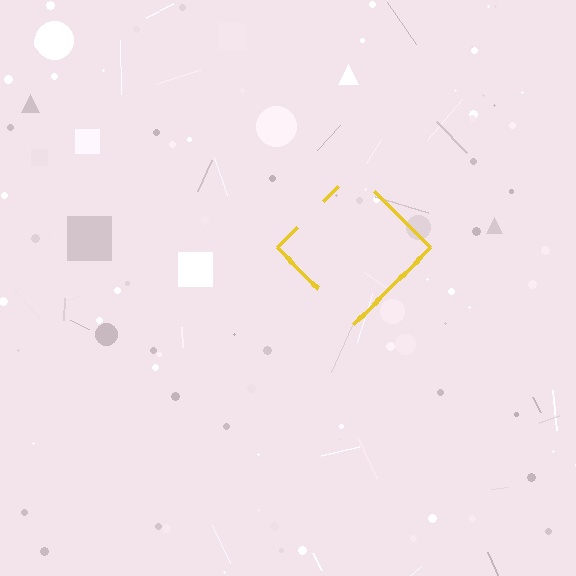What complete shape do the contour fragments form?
The contour fragments form a diamond.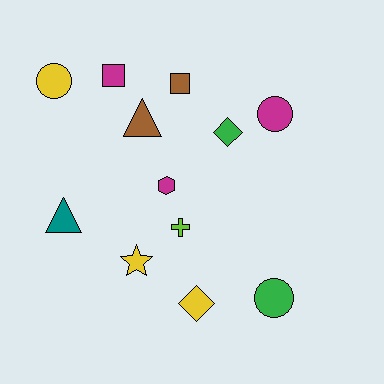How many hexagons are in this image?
There is 1 hexagon.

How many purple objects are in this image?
There are no purple objects.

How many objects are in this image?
There are 12 objects.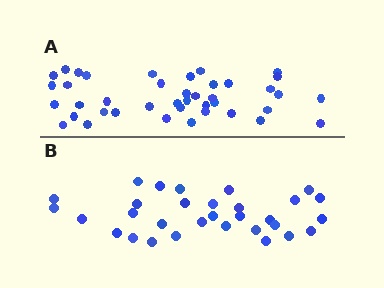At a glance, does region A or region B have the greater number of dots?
Region A (the top region) has more dots.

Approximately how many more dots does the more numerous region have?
Region A has roughly 10 or so more dots than region B.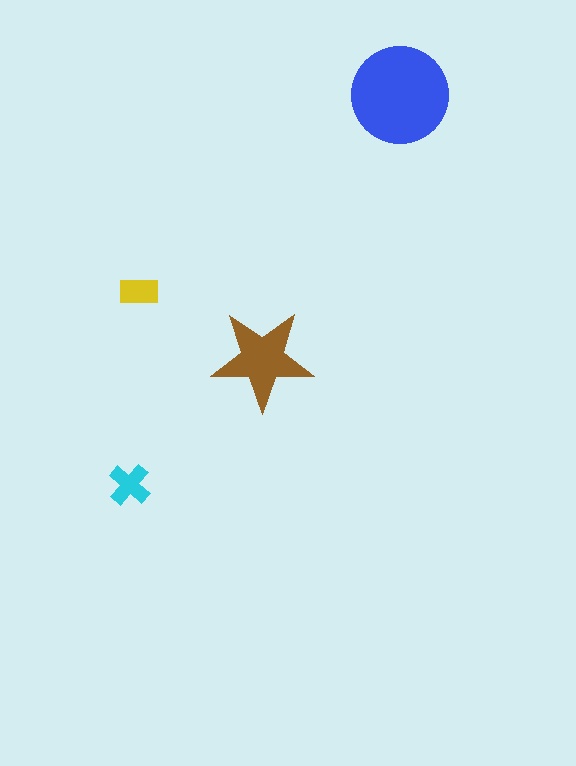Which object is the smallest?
The yellow rectangle.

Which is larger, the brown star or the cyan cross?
The brown star.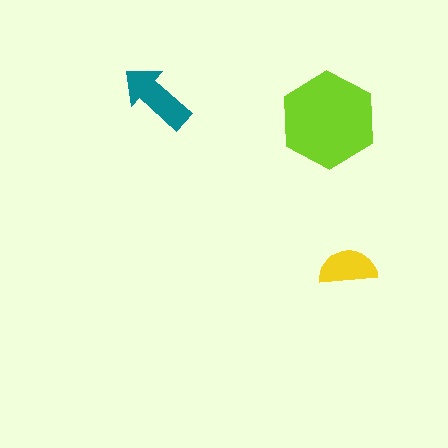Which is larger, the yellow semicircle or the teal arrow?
The teal arrow.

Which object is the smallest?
The yellow semicircle.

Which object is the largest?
The lime hexagon.